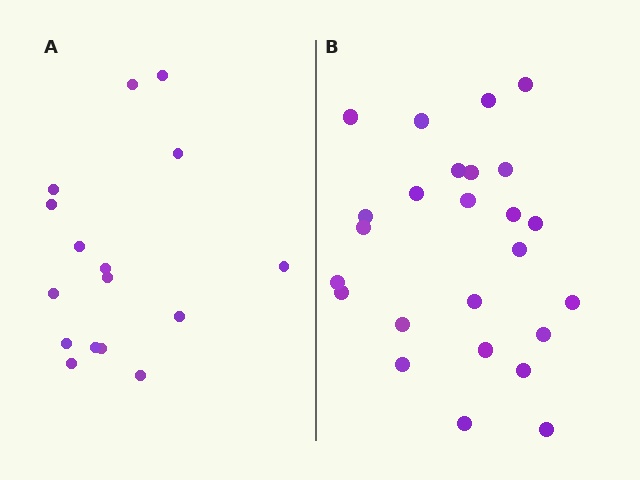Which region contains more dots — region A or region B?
Region B (the right region) has more dots.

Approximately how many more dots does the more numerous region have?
Region B has roughly 8 or so more dots than region A.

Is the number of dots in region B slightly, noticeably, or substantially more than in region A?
Region B has substantially more. The ratio is roughly 1.6 to 1.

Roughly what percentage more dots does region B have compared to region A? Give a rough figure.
About 55% more.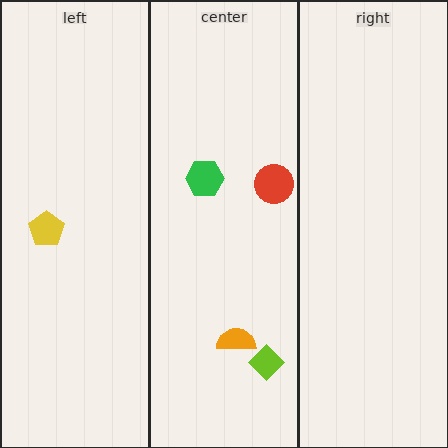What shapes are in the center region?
The lime diamond, the orange semicircle, the green hexagon, the red circle.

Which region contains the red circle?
The center region.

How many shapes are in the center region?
4.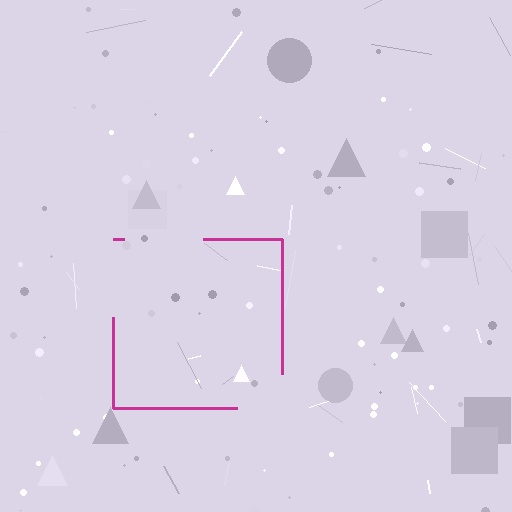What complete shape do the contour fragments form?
The contour fragments form a square.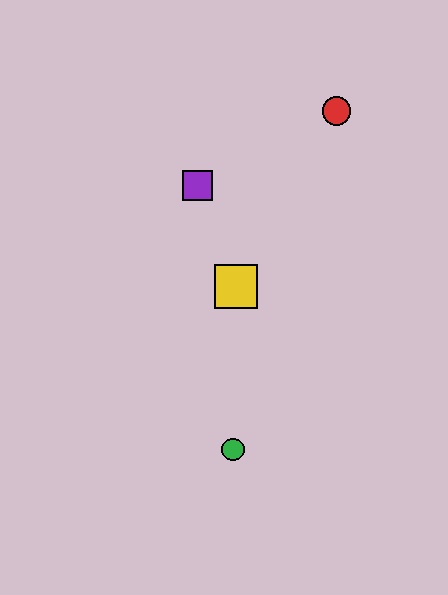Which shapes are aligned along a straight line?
The blue hexagon, the yellow square, the purple square are aligned along a straight line.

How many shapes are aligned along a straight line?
3 shapes (the blue hexagon, the yellow square, the purple square) are aligned along a straight line.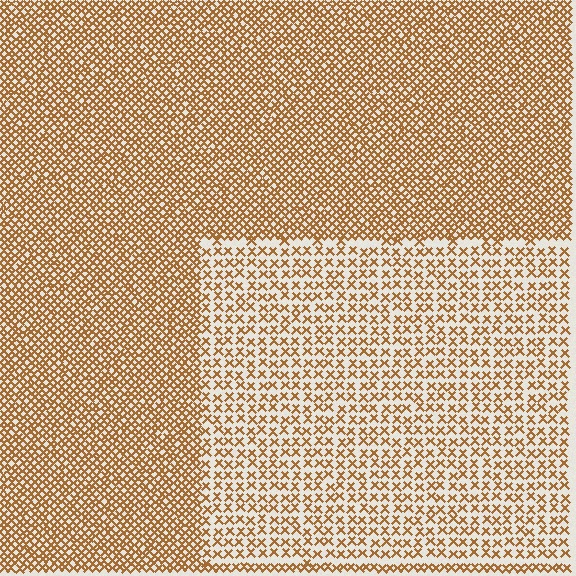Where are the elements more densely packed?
The elements are more densely packed outside the rectangle boundary.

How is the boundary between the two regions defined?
The boundary is defined by a change in element density (approximately 2.1x ratio). All elements are the same color, size, and shape.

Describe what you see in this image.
The image contains small brown elements arranged at two different densities. A rectangle-shaped region is visible where the elements are less densely packed than the surrounding area.